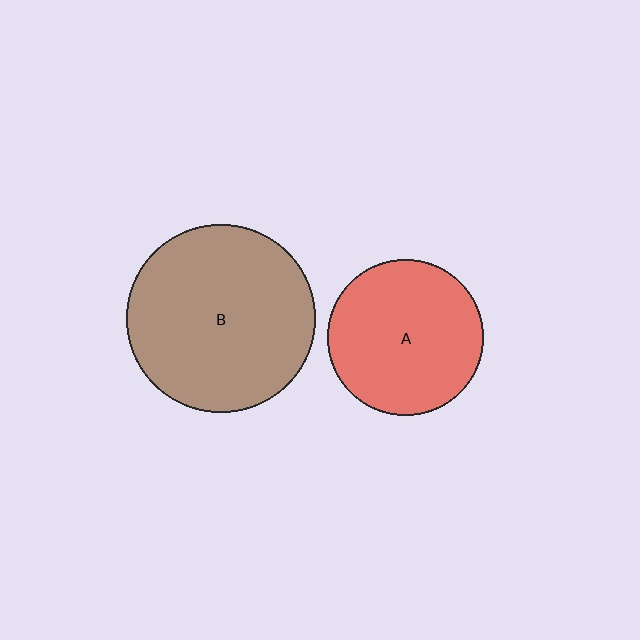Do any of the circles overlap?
No, none of the circles overlap.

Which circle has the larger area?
Circle B (brown).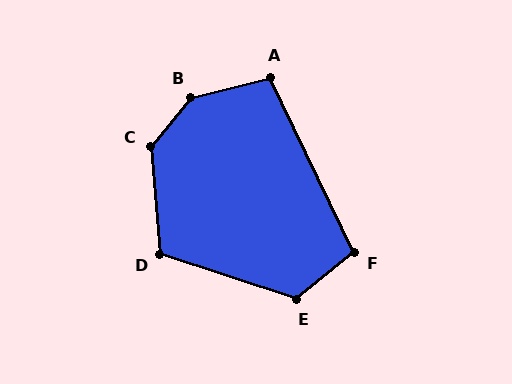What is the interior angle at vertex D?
Approximately 113 degrees (obtuse).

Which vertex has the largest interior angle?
B, at approximately 143 degrees.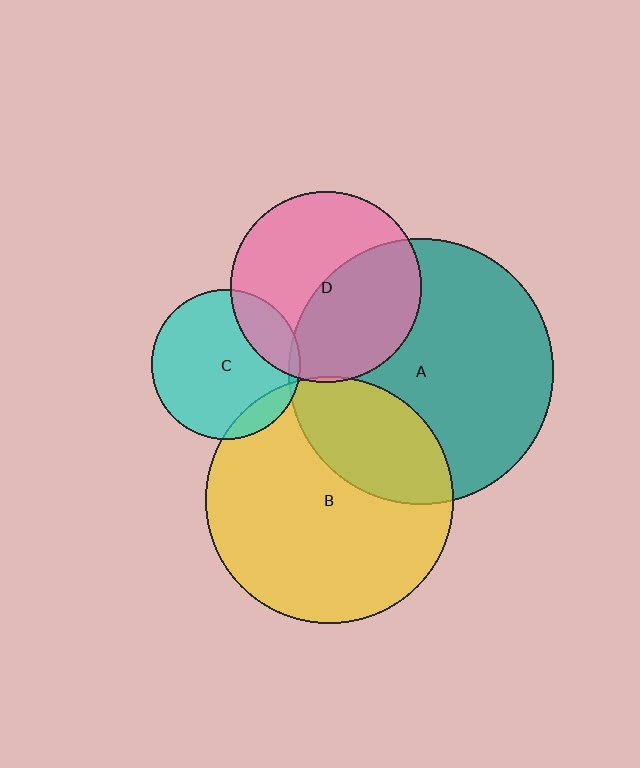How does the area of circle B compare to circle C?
Approximately 2.7 times.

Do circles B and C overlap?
Yes.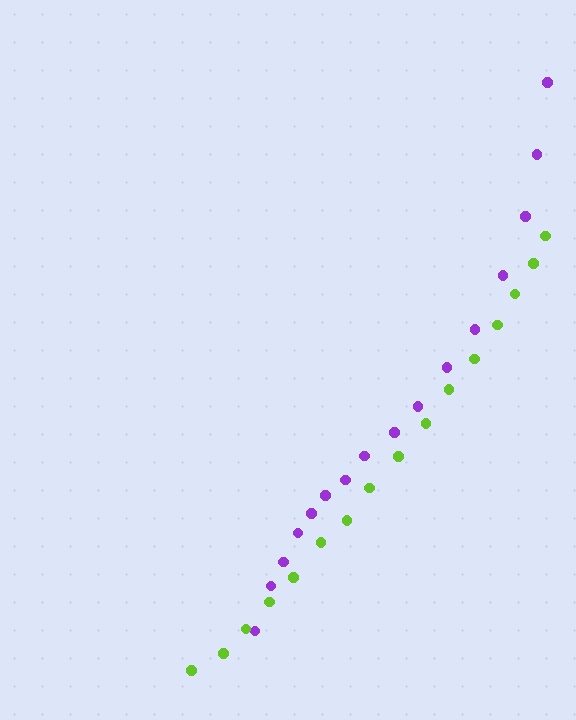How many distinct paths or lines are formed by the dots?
There are 2 distinct paths.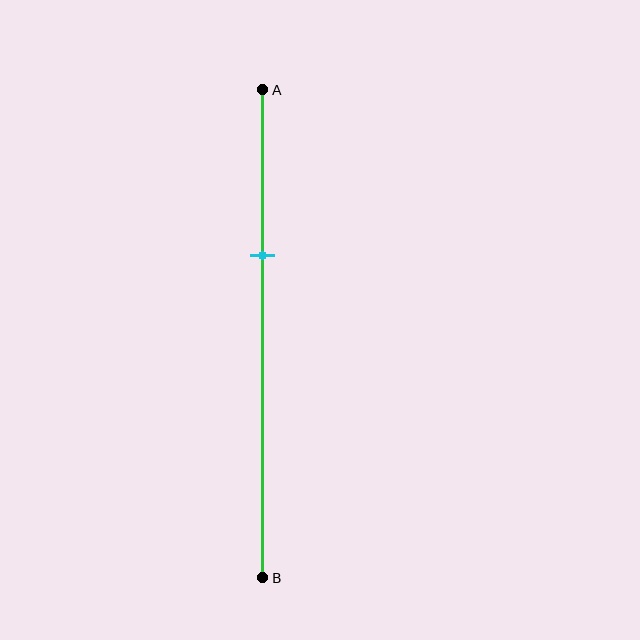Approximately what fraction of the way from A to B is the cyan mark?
The cyan mark is approximately 35% of the way from A to B.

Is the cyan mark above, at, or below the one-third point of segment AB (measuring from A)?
The cyan mark is approximately at the one-third point of segment AB.